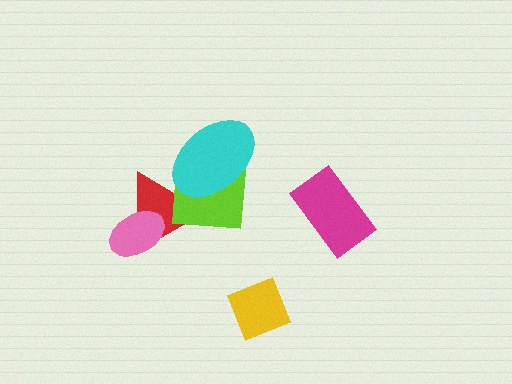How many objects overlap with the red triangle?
3 objects overlap with the red triangle.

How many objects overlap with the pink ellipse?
1 object overlaps with the pink ellipse.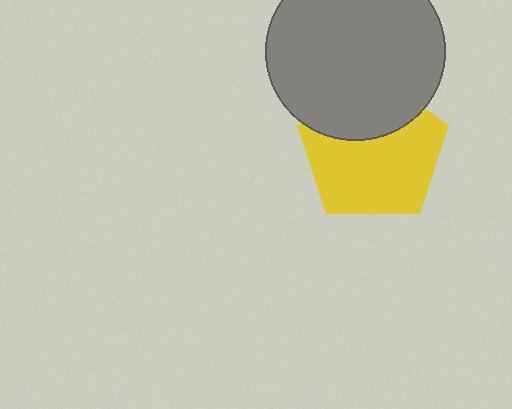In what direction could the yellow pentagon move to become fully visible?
The yellow pentagon could move down. That would shift it out from behind the gray circle entirely.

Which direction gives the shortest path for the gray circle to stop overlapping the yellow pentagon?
Moving up gives the shortest separation.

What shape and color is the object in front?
The object in front is a gray circle.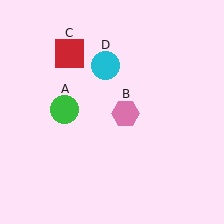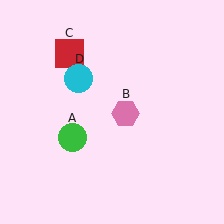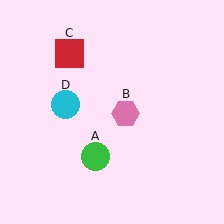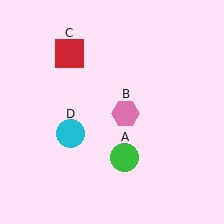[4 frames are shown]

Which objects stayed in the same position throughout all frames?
Pink hexagon (object B) and red square (object C) remained stationary.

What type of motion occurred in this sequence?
The green circle (object A), cyan circle (object D) rotated counterclockwise around the center of the scene.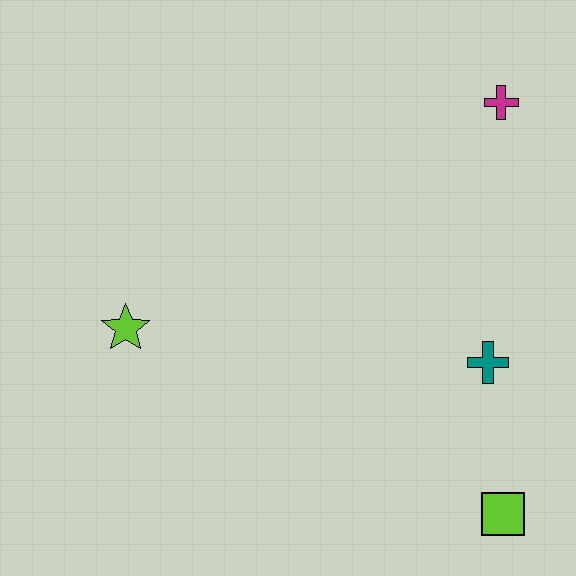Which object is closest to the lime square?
The teal cross is closest to the lime square.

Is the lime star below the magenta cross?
Yes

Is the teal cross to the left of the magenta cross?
Yes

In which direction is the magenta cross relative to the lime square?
The magenta cross is above the lime square.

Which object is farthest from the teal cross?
The lime star is farthest from the teal cross.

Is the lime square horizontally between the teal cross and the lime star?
No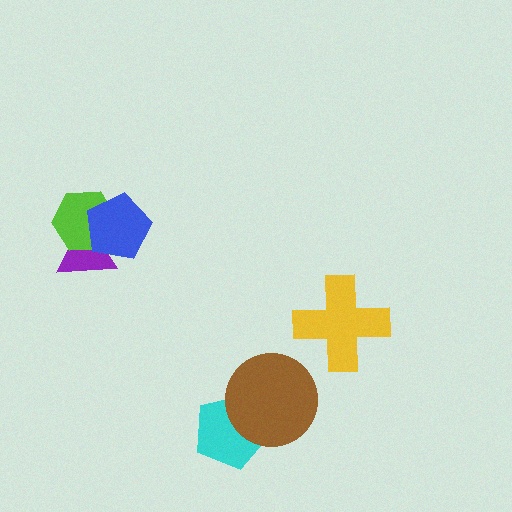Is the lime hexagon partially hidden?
Yes, it is partially covered by another shape.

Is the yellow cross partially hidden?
No, no other shape covers it.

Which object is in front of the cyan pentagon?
The brown circle is in front of the cyan pentagon.